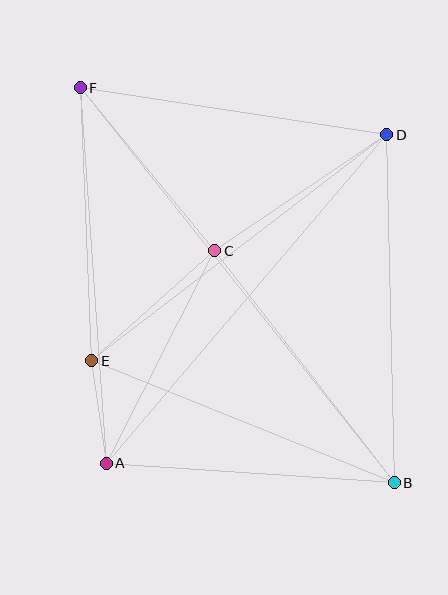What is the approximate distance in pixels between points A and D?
The distance between A and D is approximately 432 pixels.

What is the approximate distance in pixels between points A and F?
The distance between A and F is approximately 377 pixels.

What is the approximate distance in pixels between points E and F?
The distance between E and F is approximately 273 pixels.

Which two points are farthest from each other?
Points B and F are farthest from each other.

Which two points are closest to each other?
Points A and E are closest to each other.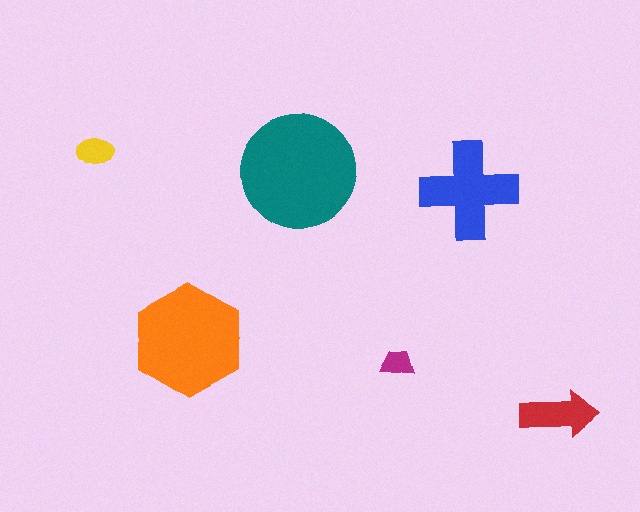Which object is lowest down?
The red arrow is bottommost.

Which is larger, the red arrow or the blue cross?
The blue cross.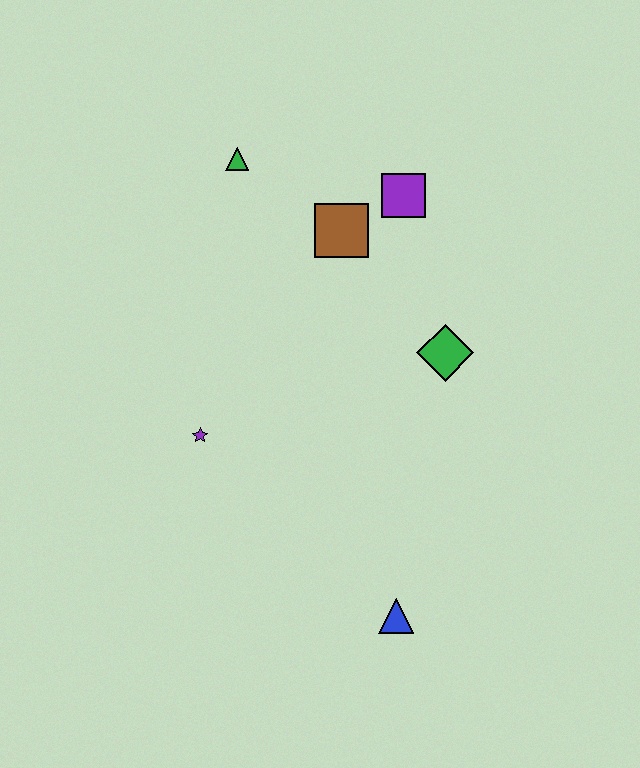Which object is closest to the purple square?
The brown square is closest to the purple square.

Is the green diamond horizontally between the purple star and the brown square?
No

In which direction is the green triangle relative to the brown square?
The green triangle is to the left of the brown square.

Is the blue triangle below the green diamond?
Yes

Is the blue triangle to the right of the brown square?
Yes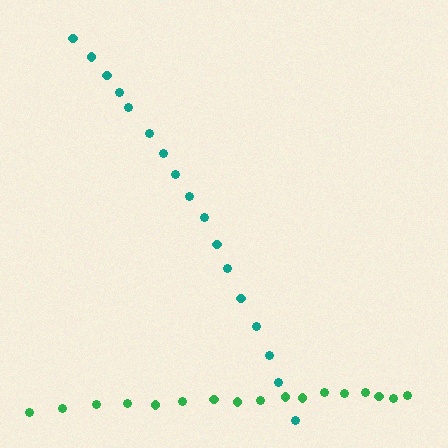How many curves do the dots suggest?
There are 2 distinct paths.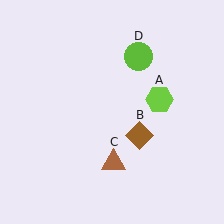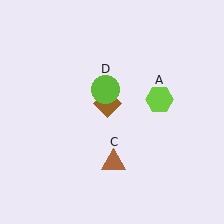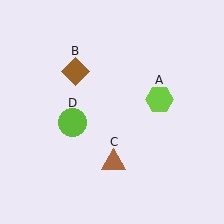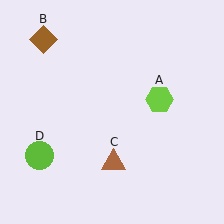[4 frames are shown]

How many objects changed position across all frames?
2 objects changed position: brown diamond (object B), lime circle (object D).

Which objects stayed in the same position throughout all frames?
Lime hexagon (object A) and brown triangle (object C) remained stationary.